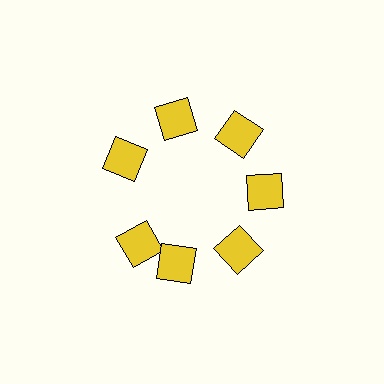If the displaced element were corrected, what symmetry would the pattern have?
It would have 7-fold rotational symmetry — the pattern would map onto itself every 51 degrees.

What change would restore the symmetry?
The symmetry would be restored by rotating it back into even spacing with its neighbors so that all 7 squares sit at equal angles and equal distance from the center.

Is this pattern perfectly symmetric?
No. The 7 yellow squares are arranged in a ring, but one element near the 8 o'clock position is rotated out of alignment along the ring, breaking the 7-fold rotational symmetry.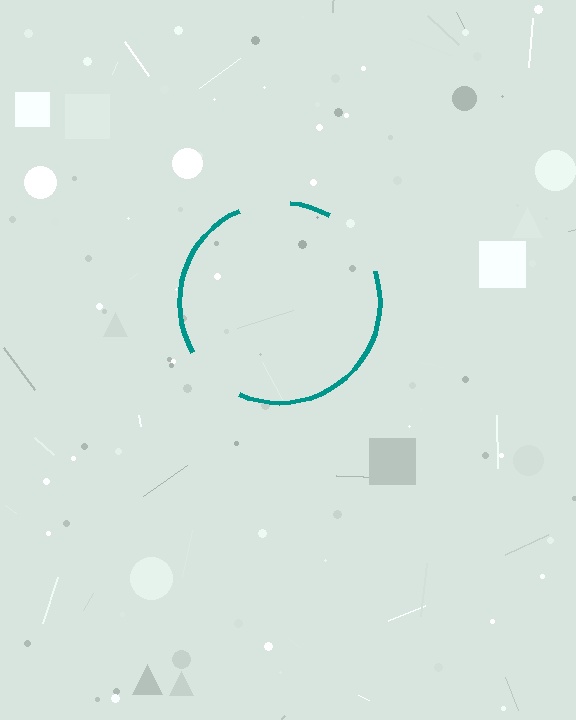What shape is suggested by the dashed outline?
The dashed outline suggests a circle.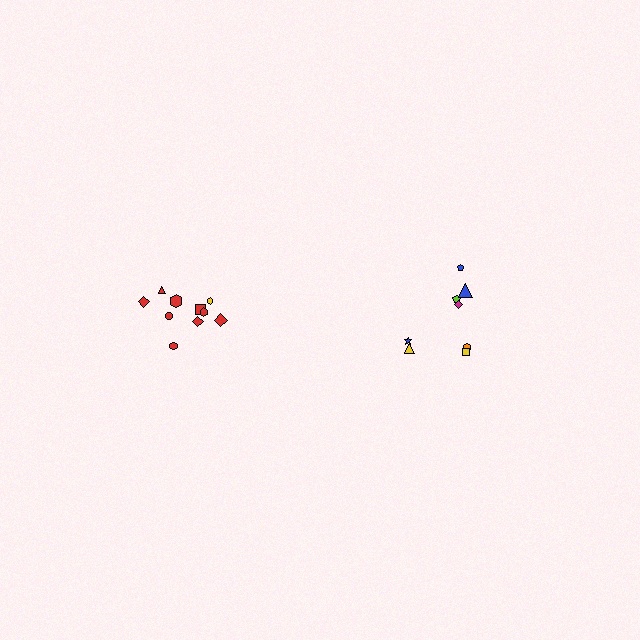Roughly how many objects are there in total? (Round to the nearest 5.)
Roughly 20 objects in total.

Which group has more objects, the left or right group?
The left group.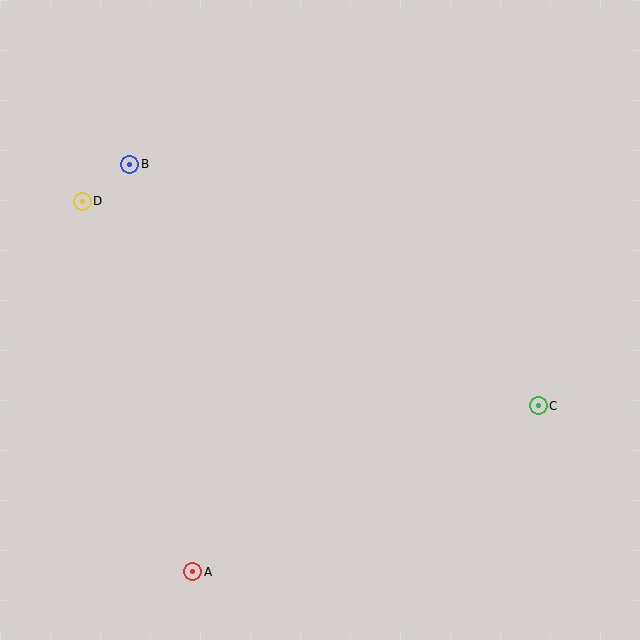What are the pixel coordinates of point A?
Point A is at (193, 572).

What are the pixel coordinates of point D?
Point D is at (82, 201).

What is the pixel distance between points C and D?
The distance between C and D is 500 pixels.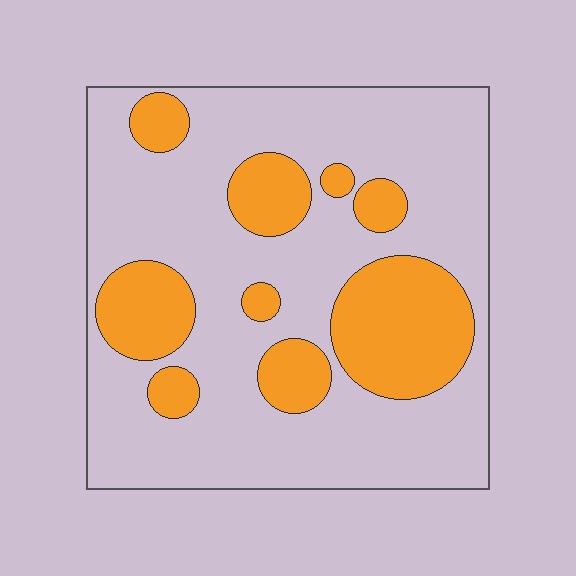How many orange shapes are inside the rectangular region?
9.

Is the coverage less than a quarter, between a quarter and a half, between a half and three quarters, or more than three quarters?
Between a quarter and a half.